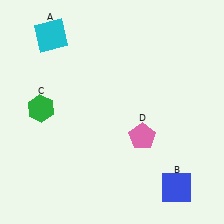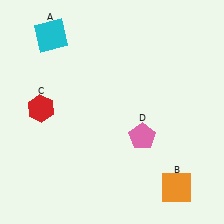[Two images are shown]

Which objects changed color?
B changed from blue to orange. C changed from green to red.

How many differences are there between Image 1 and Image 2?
There are 2 differences between the two images.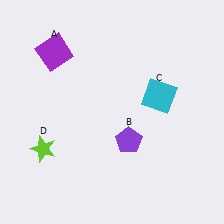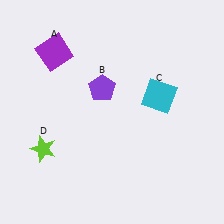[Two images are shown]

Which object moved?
The purple pentagon (B) moved up.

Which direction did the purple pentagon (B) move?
The purple pentagon (B) moved up.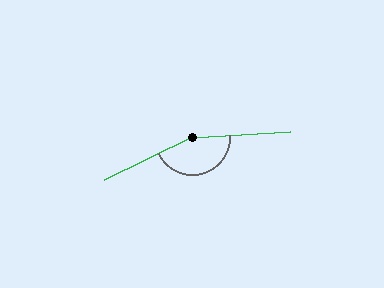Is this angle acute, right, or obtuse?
It is obtuse.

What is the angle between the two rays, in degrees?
Approximately 158 degrees.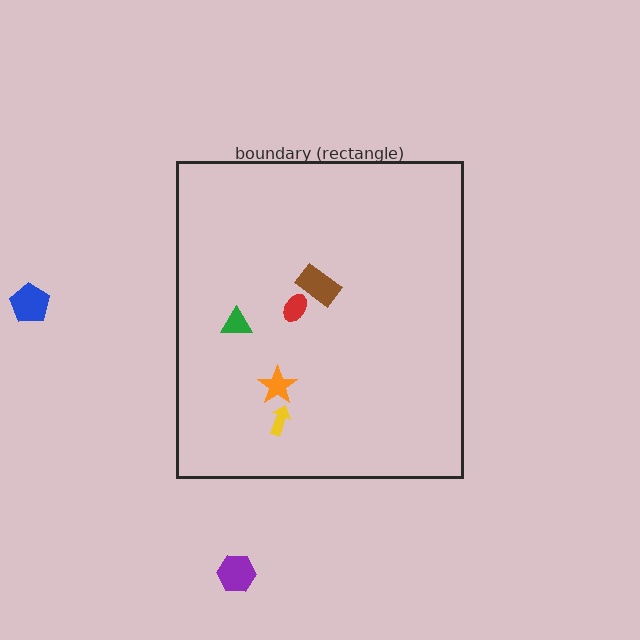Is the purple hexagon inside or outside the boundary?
Outside.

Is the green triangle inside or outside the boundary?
Inside.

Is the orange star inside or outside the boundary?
Inside.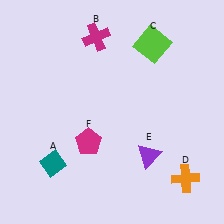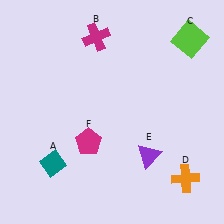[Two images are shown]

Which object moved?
The lime square (C) moved right.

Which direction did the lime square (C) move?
The lime square (C) moved right.